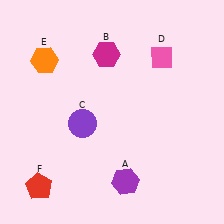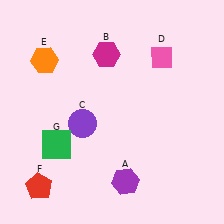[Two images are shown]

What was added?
A green square (G) was added in Image 2.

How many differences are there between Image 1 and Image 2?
There is 1 difference between the two images.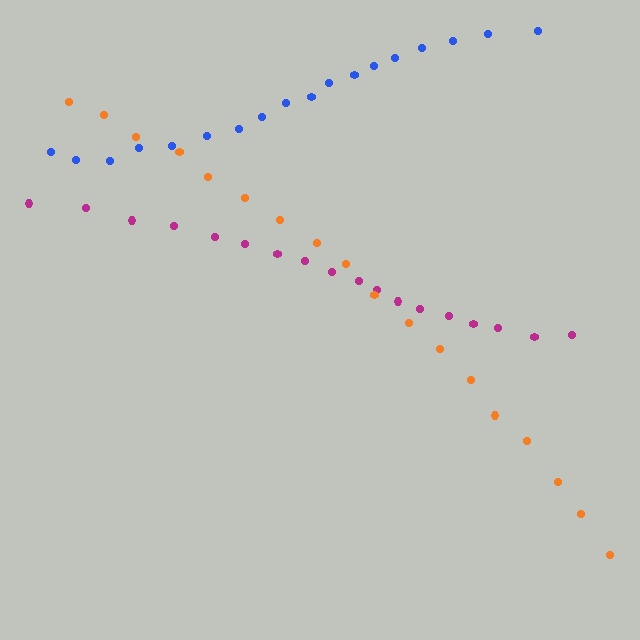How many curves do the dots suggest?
There are 3 distinct paths.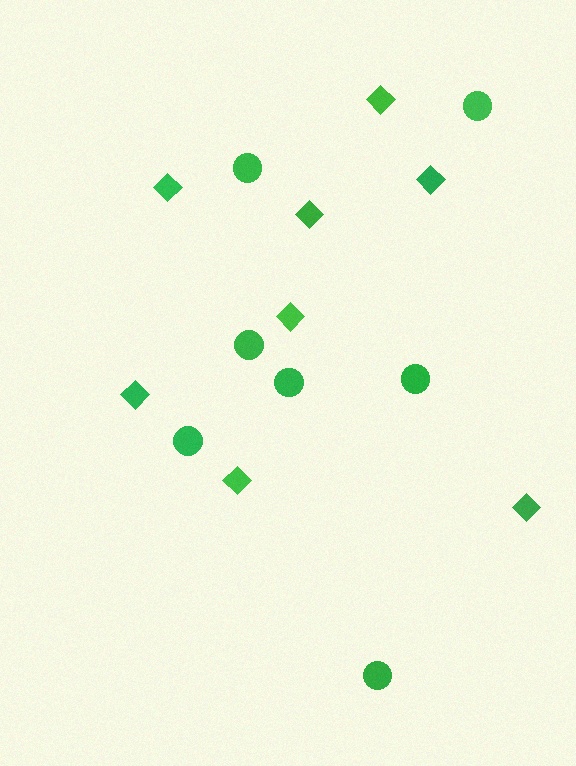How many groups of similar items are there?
There are 2 groups: one group of circles (7) and one group of diamonds (8).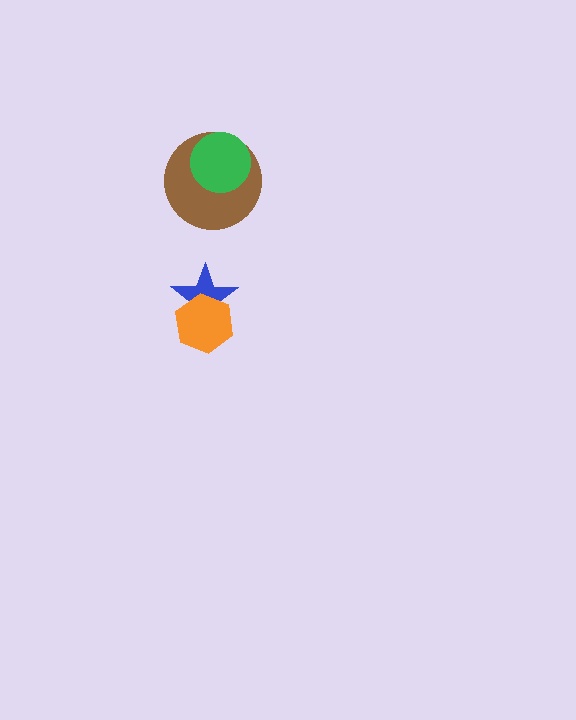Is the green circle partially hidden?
No, no other shape covers it.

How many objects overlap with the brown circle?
1 object overlaps with the brown circle.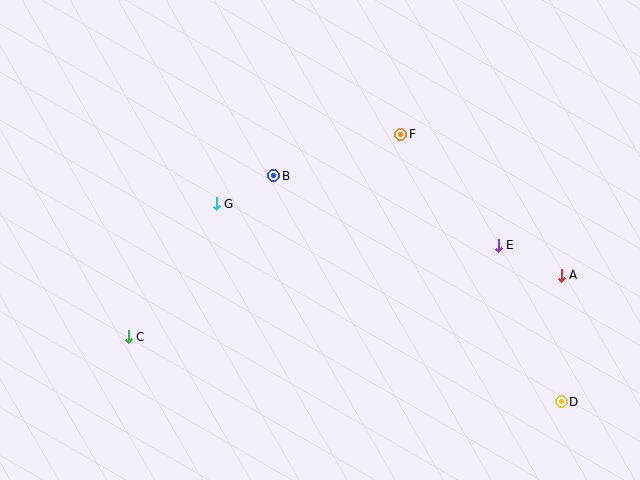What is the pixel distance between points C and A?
The distance between C and A is 437 pixels.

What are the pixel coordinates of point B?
Point B is at (274, 176).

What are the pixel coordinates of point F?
Point F is at (401, 135).